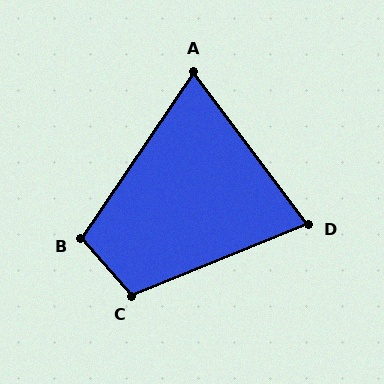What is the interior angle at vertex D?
Approximately 75 degrees (acute).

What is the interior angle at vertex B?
Approximately 105 degrees (obtuse).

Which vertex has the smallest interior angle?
A, at approximately 71 degrees.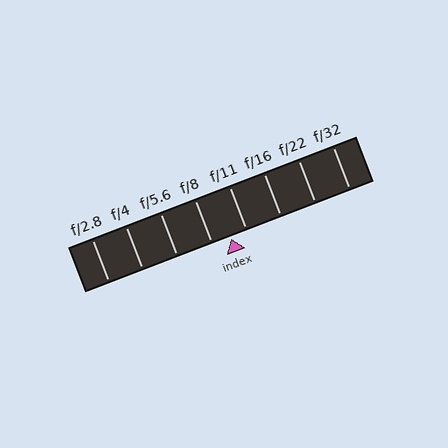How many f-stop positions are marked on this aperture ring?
There are 8 f-stop positions marked.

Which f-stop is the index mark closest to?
The index mark is closest to f/11.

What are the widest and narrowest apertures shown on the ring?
The widest aperture shown is f/2.8 and the narrowest is f/32.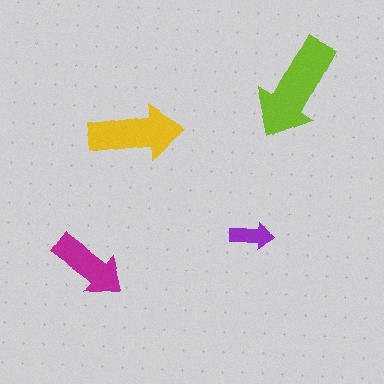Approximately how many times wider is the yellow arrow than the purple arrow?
About 2 times wider.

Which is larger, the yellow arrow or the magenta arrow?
The yellow one.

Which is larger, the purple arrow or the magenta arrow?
The magenta one.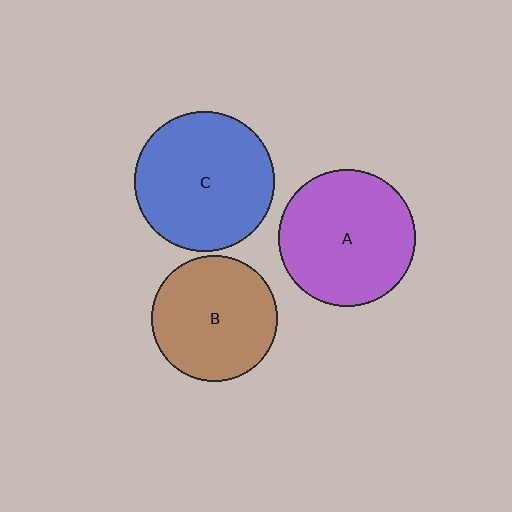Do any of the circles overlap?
No, none of the circles overlap.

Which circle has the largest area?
Circle C (blue).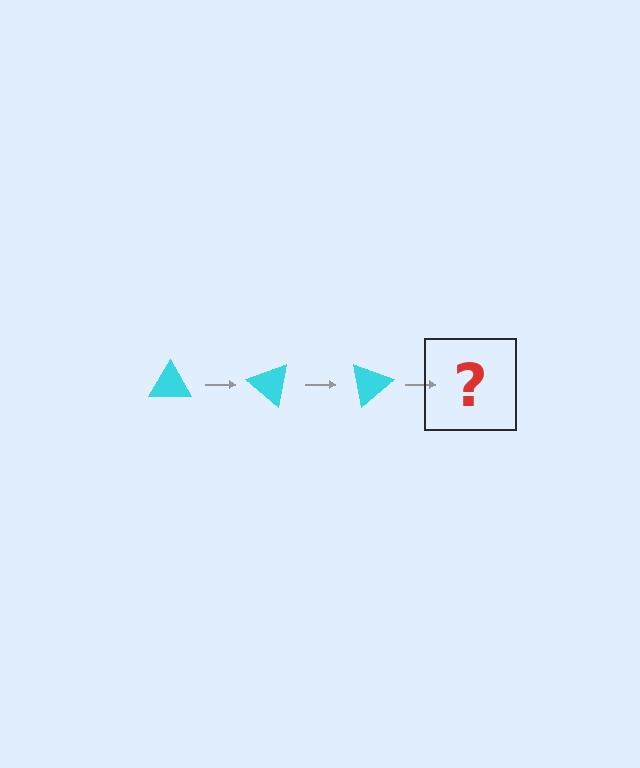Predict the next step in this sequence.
The next step is a cyan triangle rotated 120 degrees.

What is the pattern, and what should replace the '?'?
The pattern is that the triangle rotates 40 degrees each step. The '?' should be a cyan triangle rotated 120 degrees.